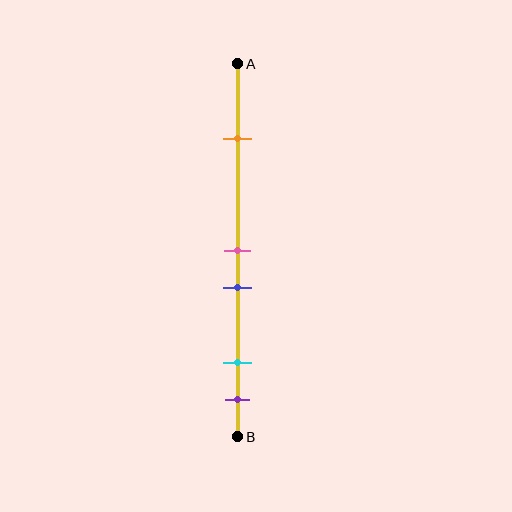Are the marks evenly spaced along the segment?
No, the marks are not evenly spaced.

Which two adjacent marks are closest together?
The pink and blue marks are the closest adjacent pair.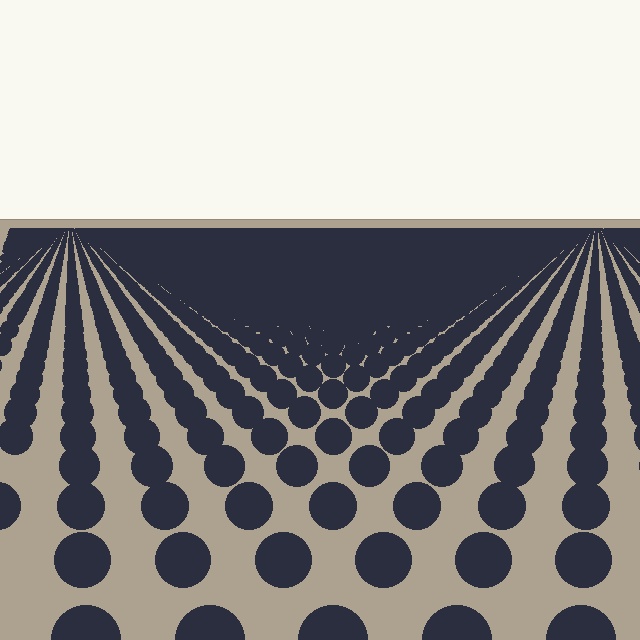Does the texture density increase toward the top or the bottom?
Density increases toward the top.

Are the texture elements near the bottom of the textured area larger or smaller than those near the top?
Larger. Near the bottom, elements are closer to the viewer and appear at a bigger on-screen size.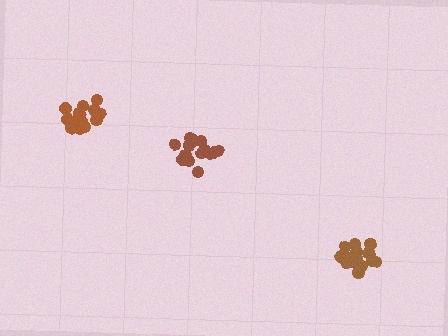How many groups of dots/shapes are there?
There are 3 groups.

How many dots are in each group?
Group 1: 15 dots, Group 2: 18 dots, Group 3: 17 dots (50 total).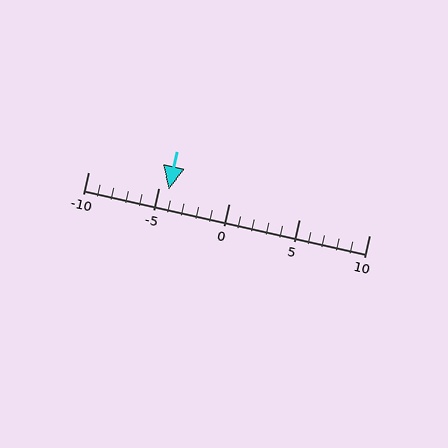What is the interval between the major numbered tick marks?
The major tick marks are spaced 5 units apart.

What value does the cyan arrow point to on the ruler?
The cyan arrow points to approximately -4.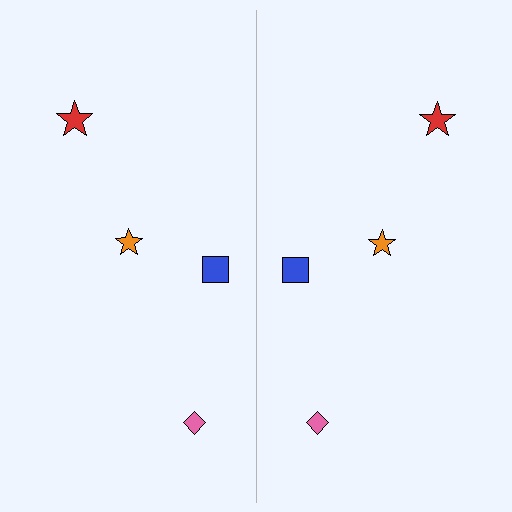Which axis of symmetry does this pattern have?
The pattern has a vertical axis of symmetry running through the center of the image.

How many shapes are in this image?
There are 8 shapes in this image.